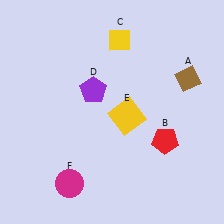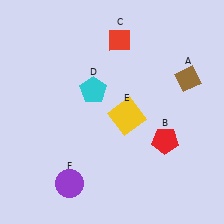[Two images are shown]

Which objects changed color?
C changed from yellow to red. D changed from purple to cyan. F changed from magenta to purple.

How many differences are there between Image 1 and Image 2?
There are 3 differences between the two images.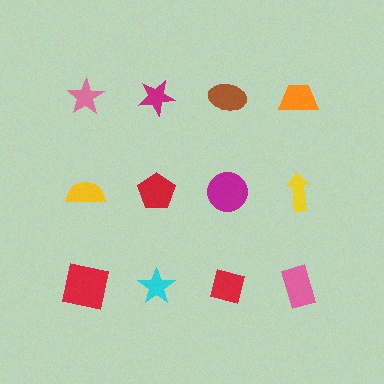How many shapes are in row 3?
4 shapes.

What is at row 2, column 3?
A magenta circle.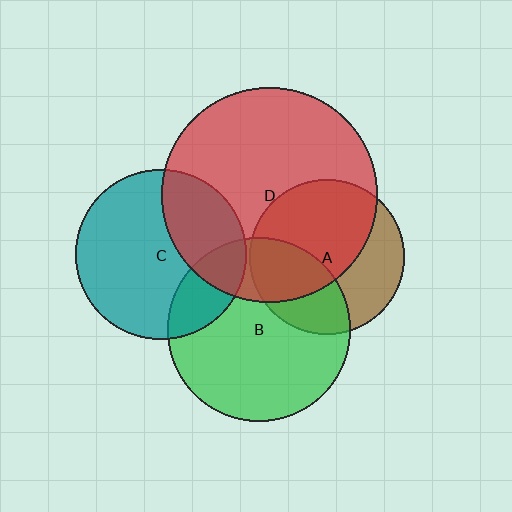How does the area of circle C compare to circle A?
Approximately 1.2 times.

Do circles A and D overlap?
Yes.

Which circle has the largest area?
Circle D (red).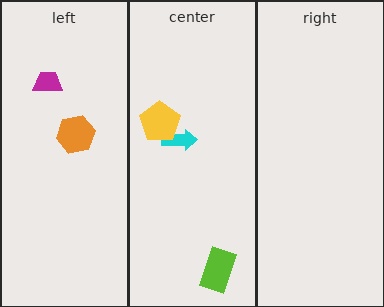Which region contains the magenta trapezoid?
The left region.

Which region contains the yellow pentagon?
The center region.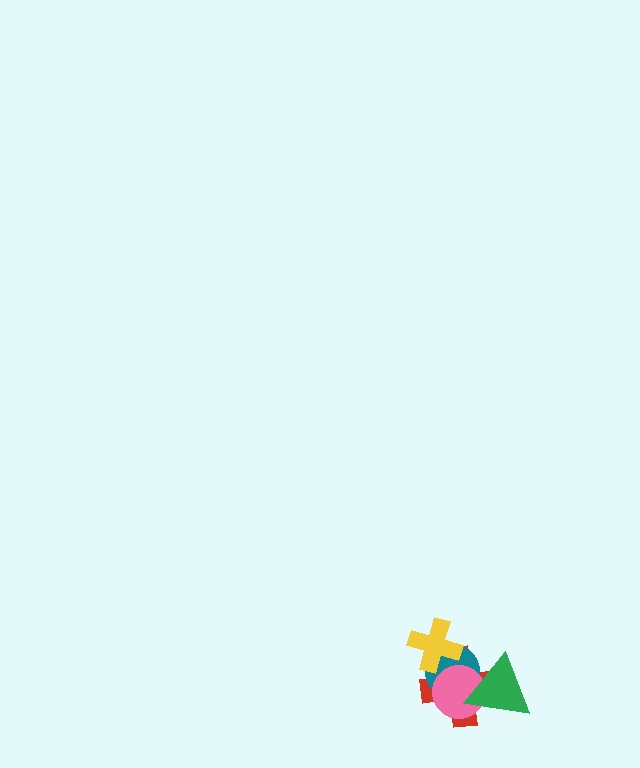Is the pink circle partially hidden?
Yes, it is partially covered by another shape.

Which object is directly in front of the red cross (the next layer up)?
The teal circle is directly in front of the red cross.